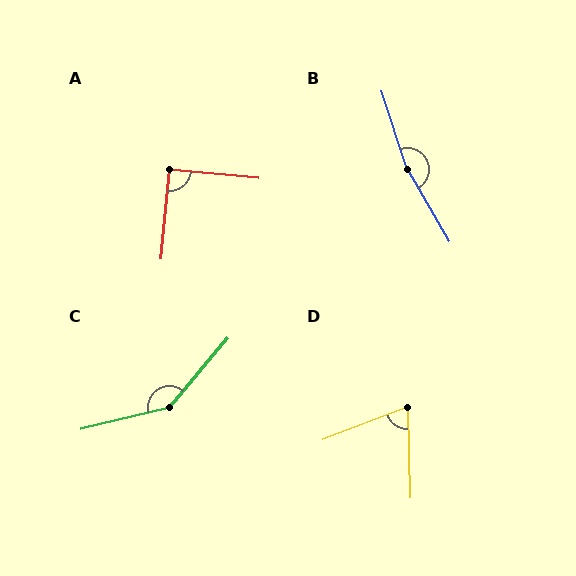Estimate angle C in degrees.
Approximately 144 degrees.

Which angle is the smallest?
D, at approximately 71 degrees.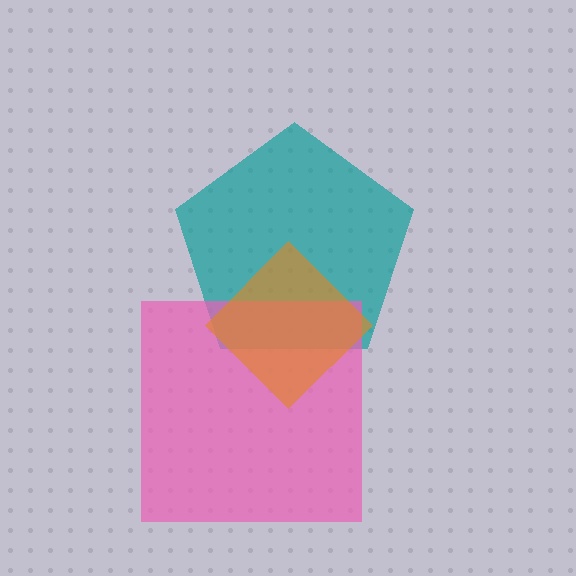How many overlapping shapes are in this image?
There are 3 overlapping shapes in the image.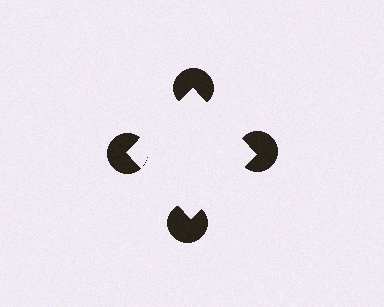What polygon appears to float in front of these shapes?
An illusory square — its edges are inferred from the aligned wedge cuts in the pac-man discs, not physically drawn.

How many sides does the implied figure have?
4 sides.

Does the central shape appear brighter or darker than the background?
It typically appears slightly brighter than the background, even though no actual brightness change is drawn.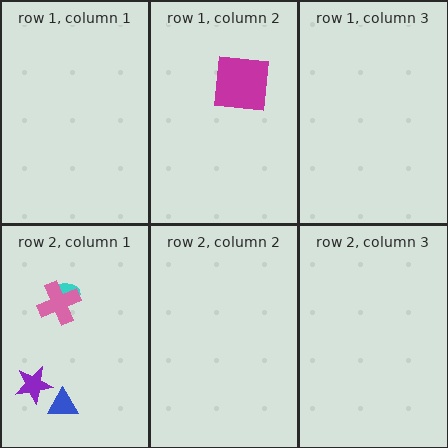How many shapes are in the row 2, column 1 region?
4.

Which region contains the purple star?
The row 2, column 1 region.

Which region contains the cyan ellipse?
The row 2, column 1 region.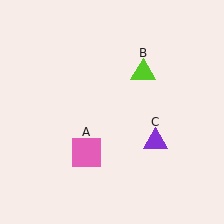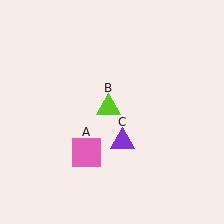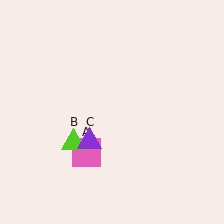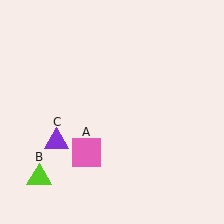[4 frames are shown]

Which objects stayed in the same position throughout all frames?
Pink square (object A) remained stationary.